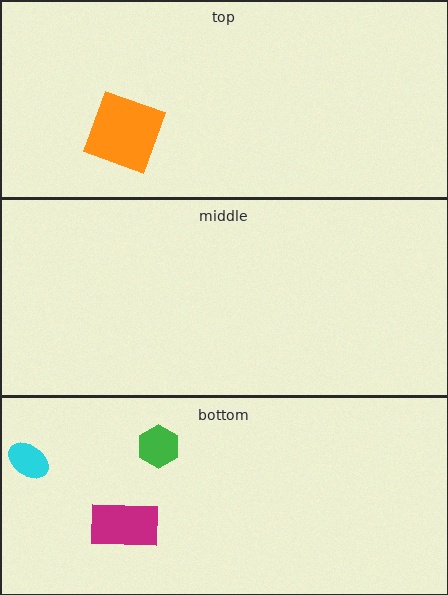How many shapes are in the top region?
1.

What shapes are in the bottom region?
The green hexagon, the magenta rectangle, the cyan ellipse.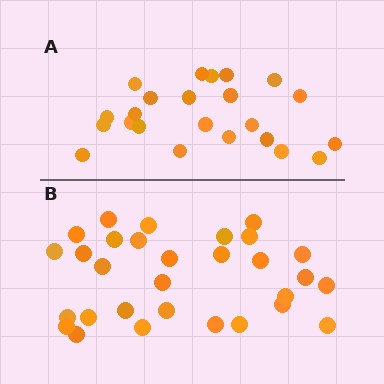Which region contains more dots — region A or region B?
Region B (the bottom region) has more dots.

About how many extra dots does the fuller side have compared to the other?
Region B has roughly 8 or so more dots than region A.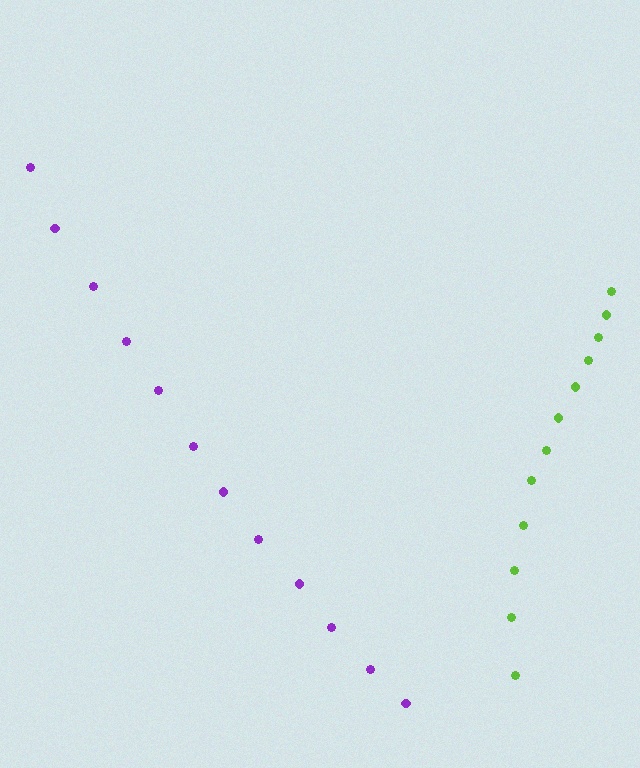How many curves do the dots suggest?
There are 2 distinct paths.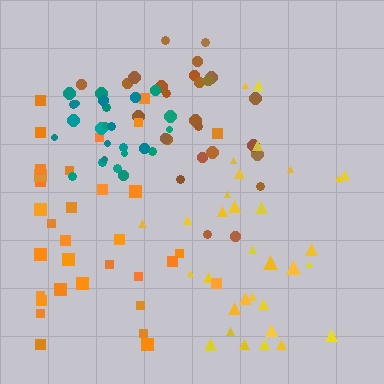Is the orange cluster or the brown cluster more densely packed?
Brown.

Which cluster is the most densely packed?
Teal.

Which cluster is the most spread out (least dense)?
Orange.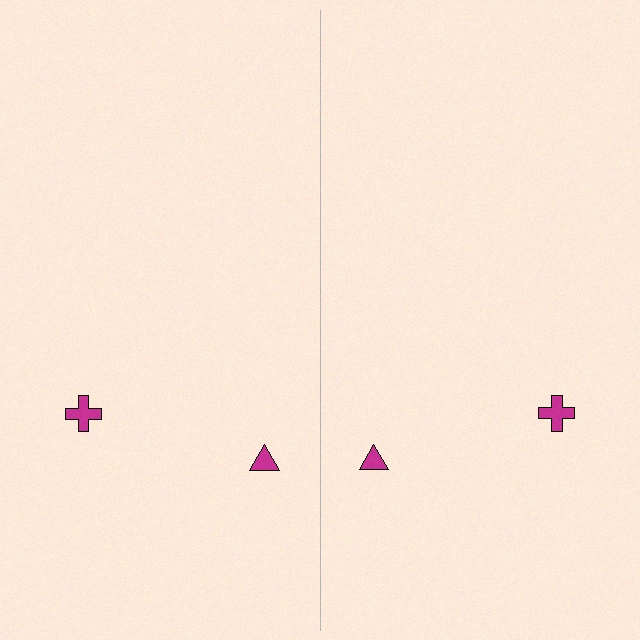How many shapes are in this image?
There are 4 shapes in this image.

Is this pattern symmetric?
Yes, this pattern has bilateral (reflection) symmetry.